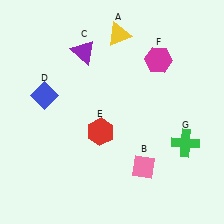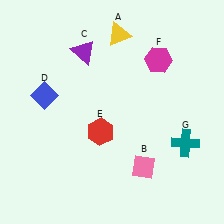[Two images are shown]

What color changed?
The cross (G) changed from green in Image 1 to teal in Image 2.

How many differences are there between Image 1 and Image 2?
There is 1 difference between the two images.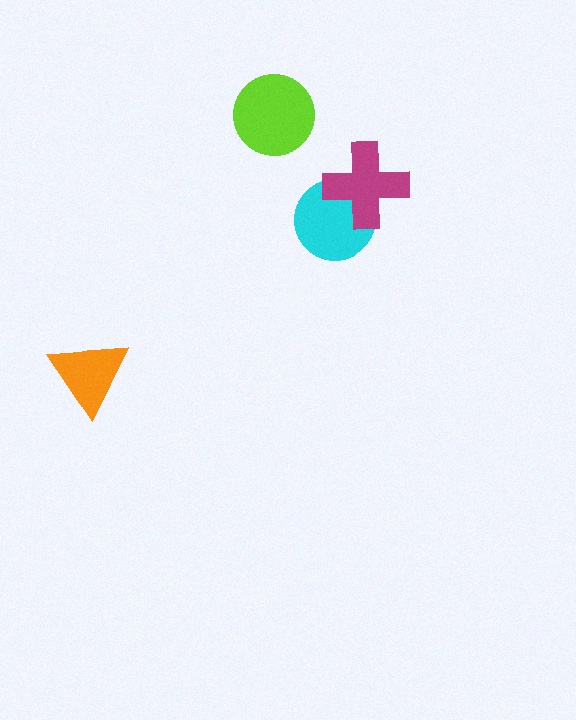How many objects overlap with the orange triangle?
0 objects overlap with the orange triangle.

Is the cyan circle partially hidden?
Yes, it is partially covered by another shape.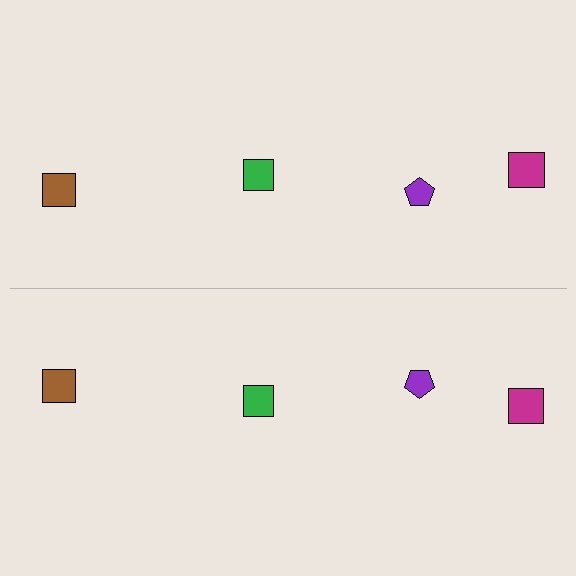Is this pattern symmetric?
Yes, this pattern has bilateral (reflection) symmetry.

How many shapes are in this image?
There are 8 shapes in this image.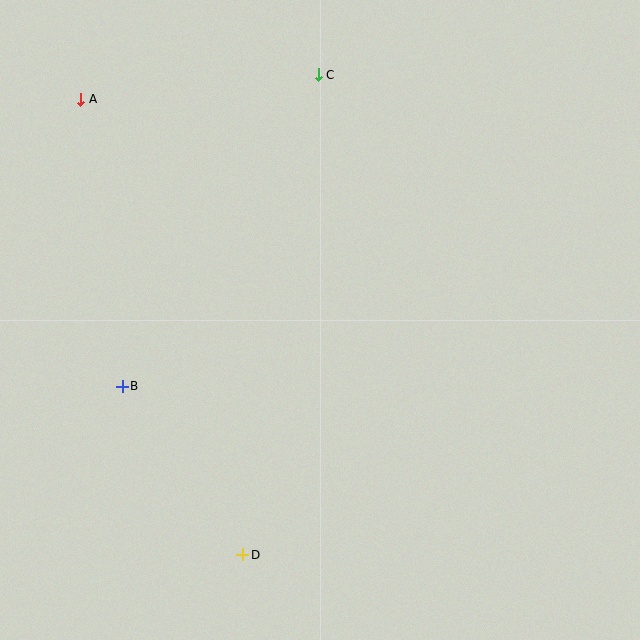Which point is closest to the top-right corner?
Point C is closest to the top-right corner.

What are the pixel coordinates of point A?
Point A is at (81, 99).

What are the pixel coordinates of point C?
Point C is at (318, 75).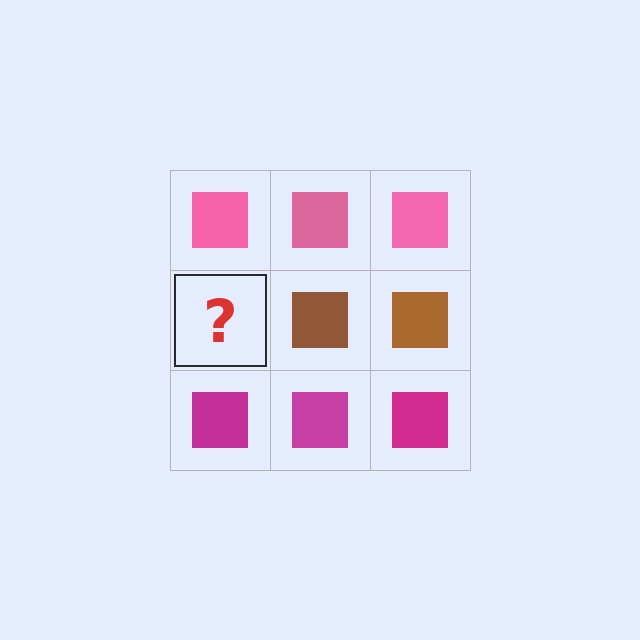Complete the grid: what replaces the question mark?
The question mark should be replaced with a brown square.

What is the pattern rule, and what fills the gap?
The rule is that each row has a consistent color. The gap should be filled with a brown square.